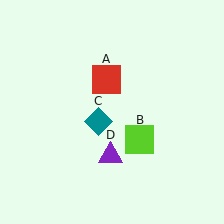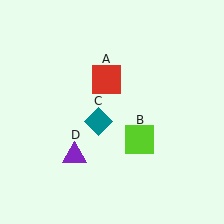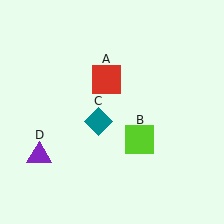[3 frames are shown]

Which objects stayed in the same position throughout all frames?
Red square (object A) and lime square (object B) and teal diamond (object C) remained stationary.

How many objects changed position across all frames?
1 object changed position: purple triangle (object D).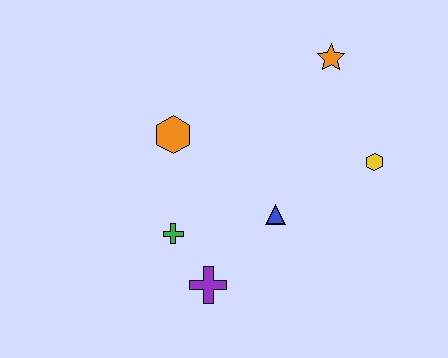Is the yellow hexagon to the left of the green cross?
No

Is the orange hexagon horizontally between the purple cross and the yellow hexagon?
No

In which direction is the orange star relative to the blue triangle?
The orange star is above the blue triangle.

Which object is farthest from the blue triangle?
The orange star is farthest from the blue triangle.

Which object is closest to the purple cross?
The green cross is closest to the purple cross.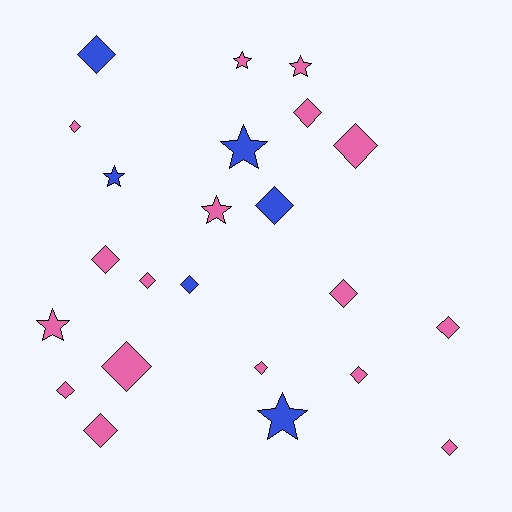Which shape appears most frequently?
Diamond, with 16 objects.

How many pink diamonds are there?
There are 13 pink diamonds.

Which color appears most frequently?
Pink, with 17 objects.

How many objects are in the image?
There are 23 objects.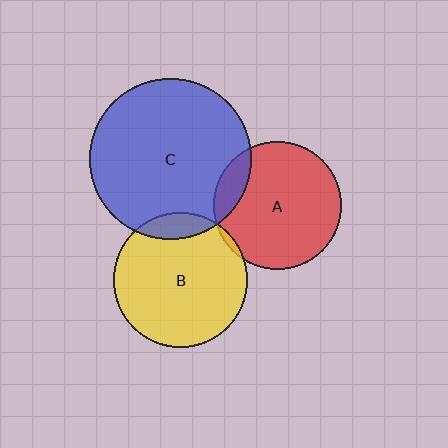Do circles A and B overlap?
Yes.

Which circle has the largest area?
Circle C (blue).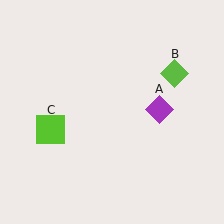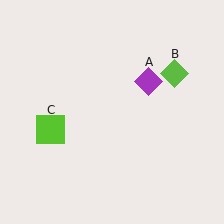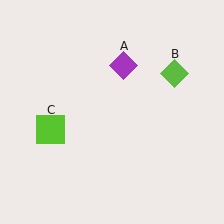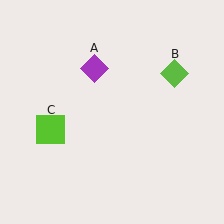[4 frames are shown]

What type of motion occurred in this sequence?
The purple diamond (object A) rotated counterclockwise around the center of the scene.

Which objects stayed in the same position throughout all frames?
Lime diamond (object B) and lime square (object C) remained stationary.